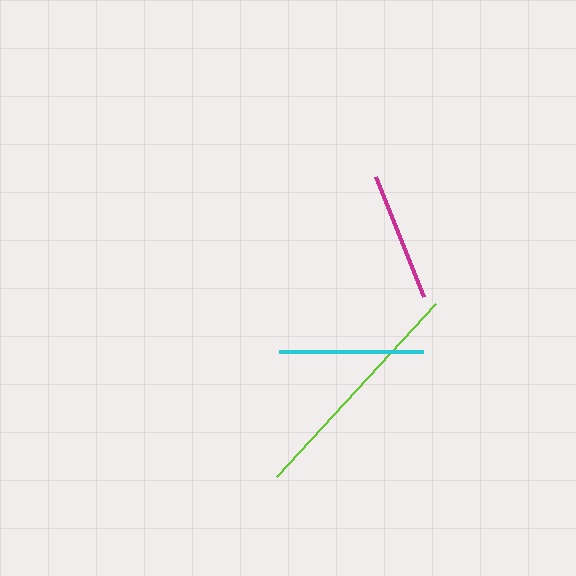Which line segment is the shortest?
The magenta line is the shortest at approximately 129 pixels.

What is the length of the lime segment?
The lime segment is approximately 235 pixels long.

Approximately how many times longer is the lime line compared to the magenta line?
The lime line is approximately 1.8 times the length of the magenta line.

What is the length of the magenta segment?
The magenta segment is approximately 129 pixels long.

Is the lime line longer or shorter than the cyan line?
The lime line is longer than the cyan line.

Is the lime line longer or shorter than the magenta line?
The lime line is longer than the magenta line.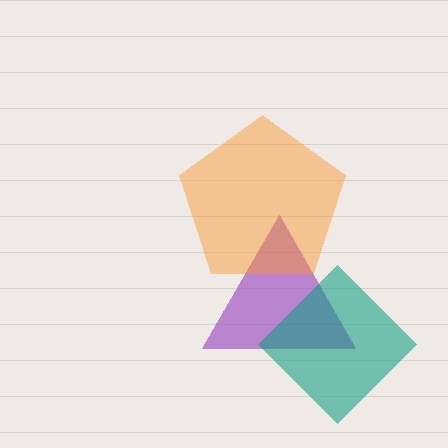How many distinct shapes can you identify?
There are 3 distinct shapes: a purple triangle, a teal diamond, an orange pentagon.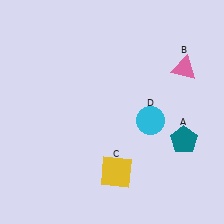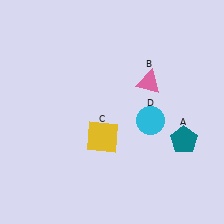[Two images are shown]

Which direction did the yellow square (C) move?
The yellow square (C) moved up.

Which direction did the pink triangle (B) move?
The pink triangle (B) moved left.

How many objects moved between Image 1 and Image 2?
2 objects moved between the two images.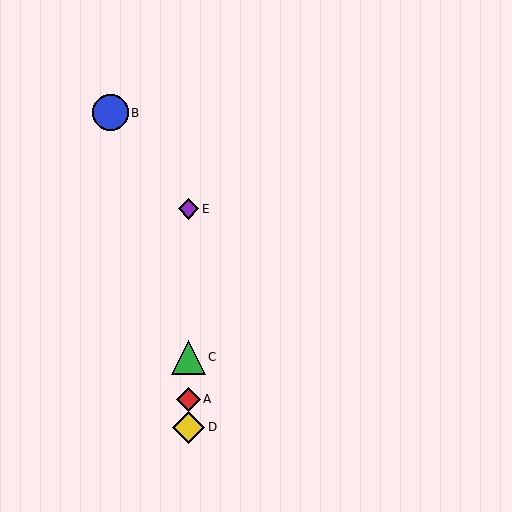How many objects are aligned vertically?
4 objects (A, C, D, E) are aligned vertically.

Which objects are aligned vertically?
Objects A, C, D, E are aligned vertically.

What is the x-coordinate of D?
Object D is at x≈189.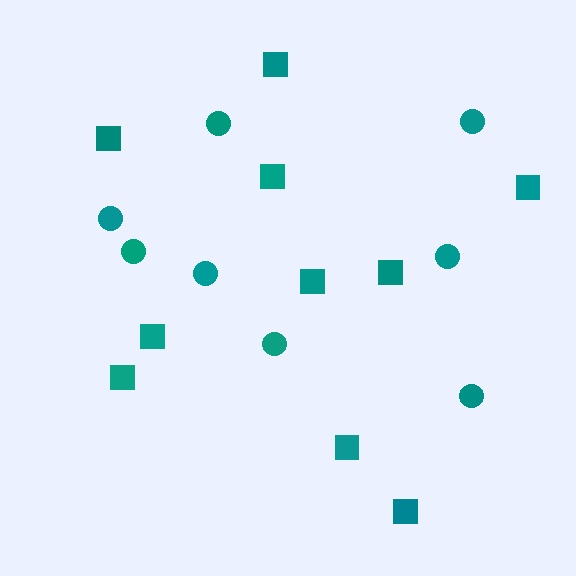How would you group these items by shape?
There are 2 groups: one group of circles (8) and one group of squares (10).